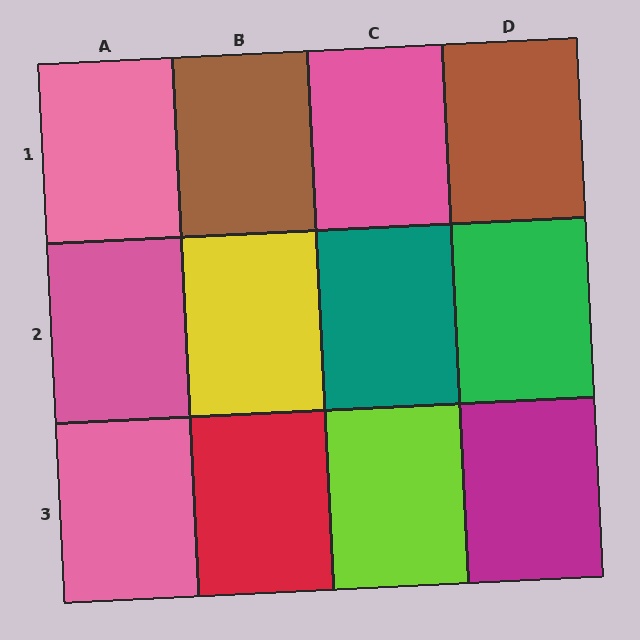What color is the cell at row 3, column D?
Magenta.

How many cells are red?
1 cell is red.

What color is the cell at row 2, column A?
Pink.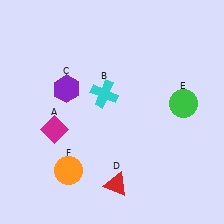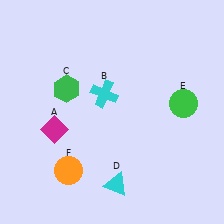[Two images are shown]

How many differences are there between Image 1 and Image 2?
There are 2 differences between the two images.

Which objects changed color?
C changed from purple to green. D changed from red to cyan.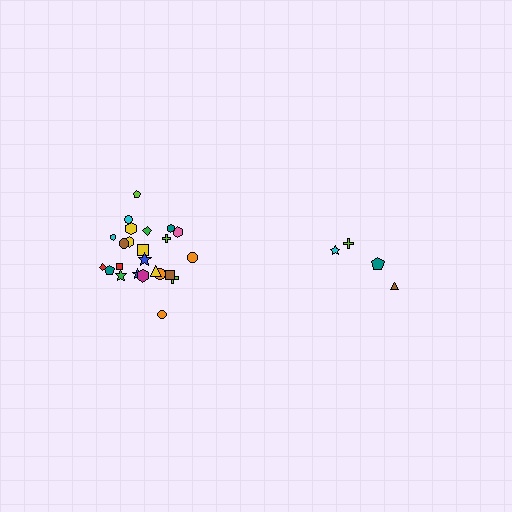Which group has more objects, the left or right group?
The left group.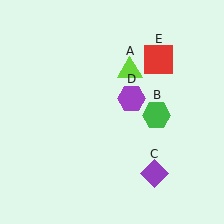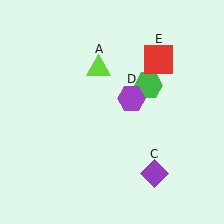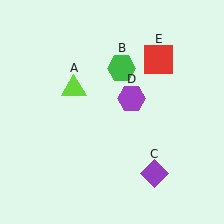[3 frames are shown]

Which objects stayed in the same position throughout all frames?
Purple diamond (object C) and purple hexagon (object D) and red square (object E) remained stationary.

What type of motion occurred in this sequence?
The lime triangle (object A), green hexagon (object B) rotated counterclockwise around the center of the scene.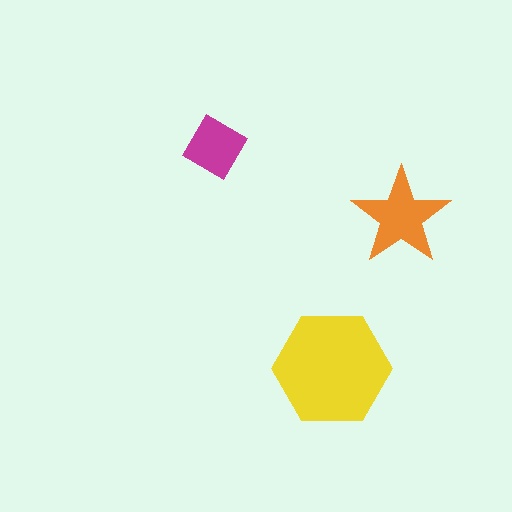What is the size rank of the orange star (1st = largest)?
2nd.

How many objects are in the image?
There are 3 objects in the image.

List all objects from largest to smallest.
The yellow hexagon, the orange star, the magenta diamond.